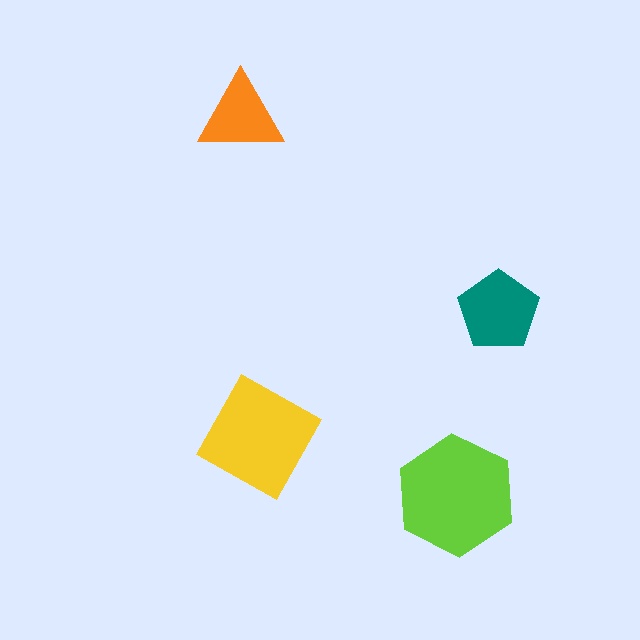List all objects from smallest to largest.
The orange triangle, the teal pentagon, the yellow diamond, the lime hexagon.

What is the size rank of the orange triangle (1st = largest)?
4th.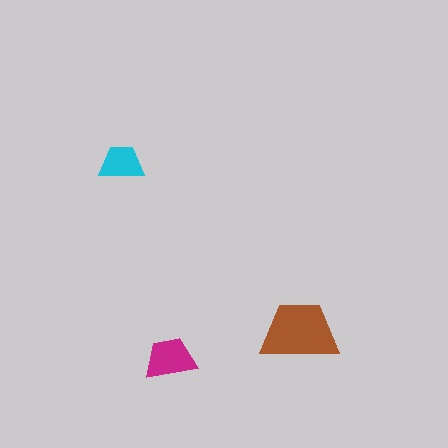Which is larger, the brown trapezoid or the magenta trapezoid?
The brown one.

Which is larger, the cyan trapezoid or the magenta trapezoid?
The magenta one.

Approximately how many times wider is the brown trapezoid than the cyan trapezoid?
About 2 times wider.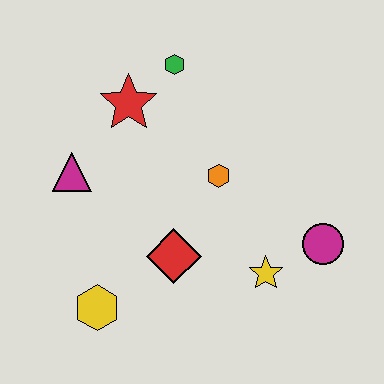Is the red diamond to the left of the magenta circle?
Yes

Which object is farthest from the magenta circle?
The magenta triangle is farthest from the magenta circle.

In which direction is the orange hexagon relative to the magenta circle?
The orange hexagon is to the left of the magenta circle.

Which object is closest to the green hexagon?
The red star is closest to the green hexagon.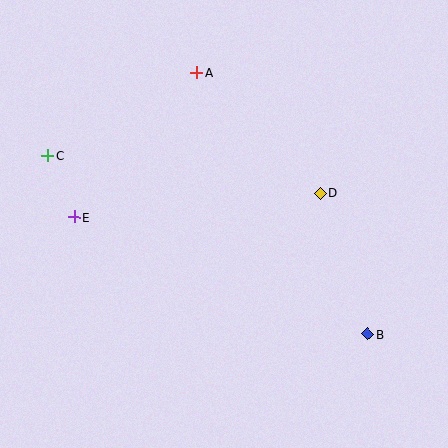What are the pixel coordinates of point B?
Point B is at (367, 334).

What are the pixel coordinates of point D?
Point D is at (321, 193).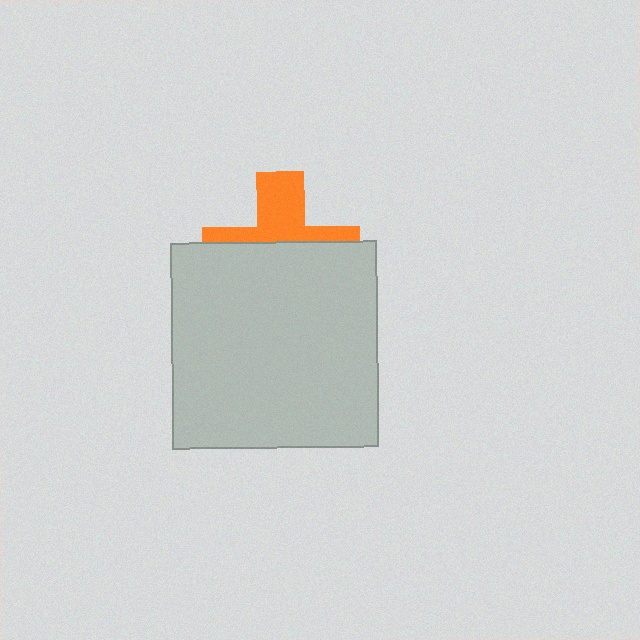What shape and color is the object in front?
The object in front is a light gray square.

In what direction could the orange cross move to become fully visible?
The orange cross could move up. That would shift it out from behind the light gray square entirely.